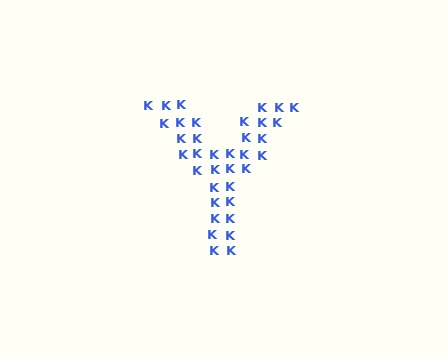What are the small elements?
The small elements are letter K's.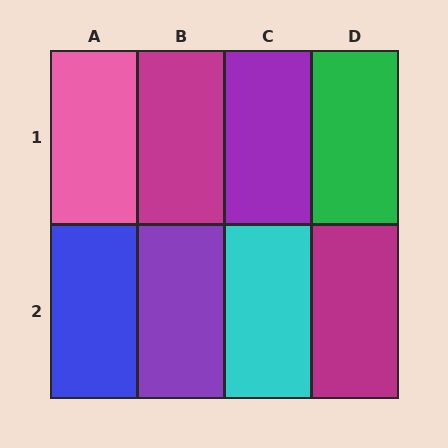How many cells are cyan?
1 cell is cyan.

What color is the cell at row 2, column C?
Cyan.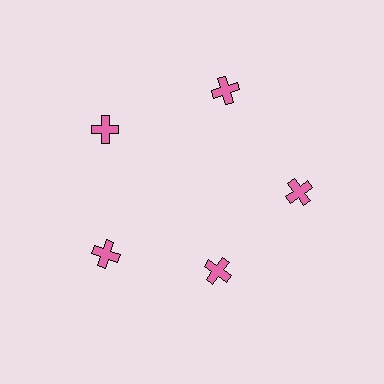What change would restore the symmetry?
The symmetry would be restored by moving it outward, back onto the ring so that all 5 crosses sit at equal angles and equal distance from the center.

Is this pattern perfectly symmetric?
No. The 5 pink crosses are arranged in a ring, but one element near the 5 o'clock position is pulled inward toward the center, breaking the 5-fold rotational symmetry.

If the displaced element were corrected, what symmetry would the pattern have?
It would have 5-fold rotational symmetry — the pattern would map onto itself every 72 degrees.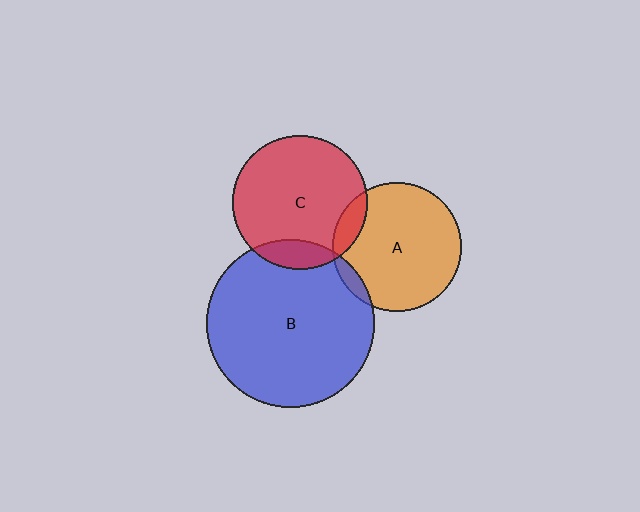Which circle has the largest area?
Circle B (blue).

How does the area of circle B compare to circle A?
Approximately 1.7 times.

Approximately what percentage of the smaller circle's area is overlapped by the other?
Approximately 15%.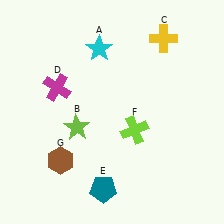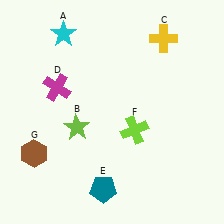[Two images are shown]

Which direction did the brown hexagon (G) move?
The brown hexagon (G) moved left.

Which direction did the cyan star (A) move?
The cyan star (A) moved left.